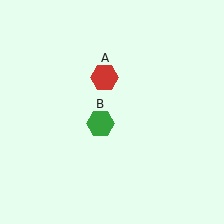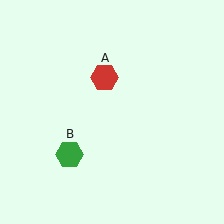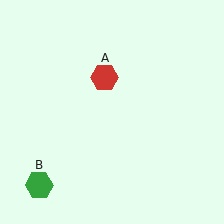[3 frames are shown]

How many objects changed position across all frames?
1 object changed position: green hexagon (object B).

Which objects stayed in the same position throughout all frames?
Red hexagon (object A) remained stationary.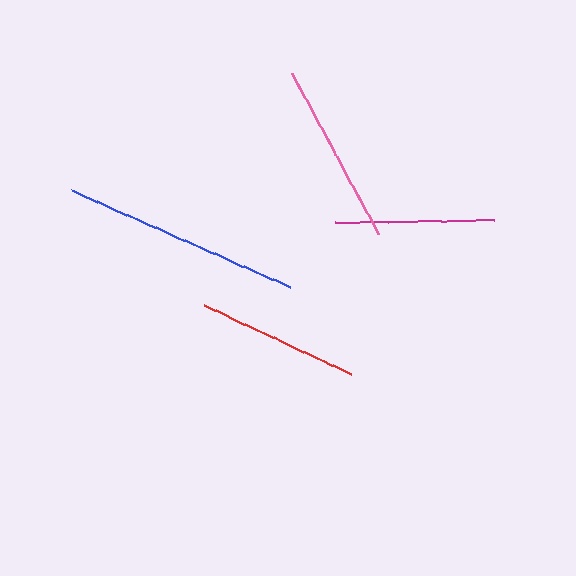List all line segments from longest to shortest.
From longest to shortest: blue, pink, red, magenta.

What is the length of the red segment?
The red segment is approximately 162 pixels long.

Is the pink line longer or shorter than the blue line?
The blue line is longer than the pink line.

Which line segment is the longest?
The blue line is the longest at approximately 239 pixels.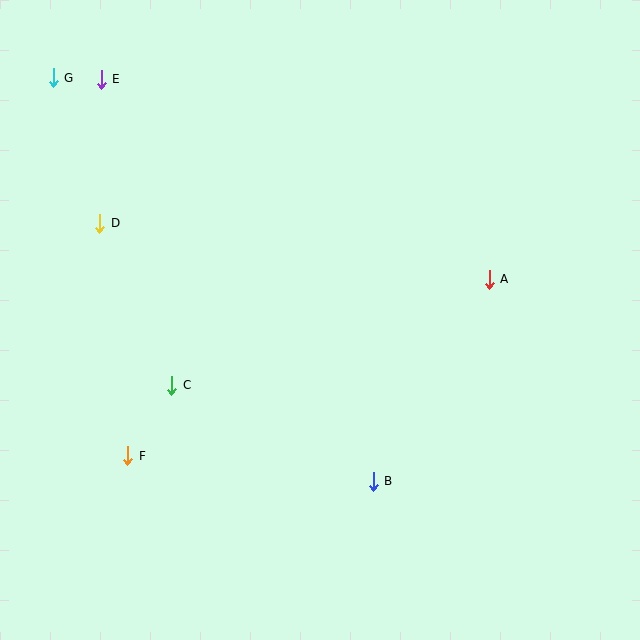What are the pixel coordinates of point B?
Point B is at (373, 481).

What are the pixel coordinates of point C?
Point C is at (172, 385).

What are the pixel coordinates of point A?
Point A is at (489, 279).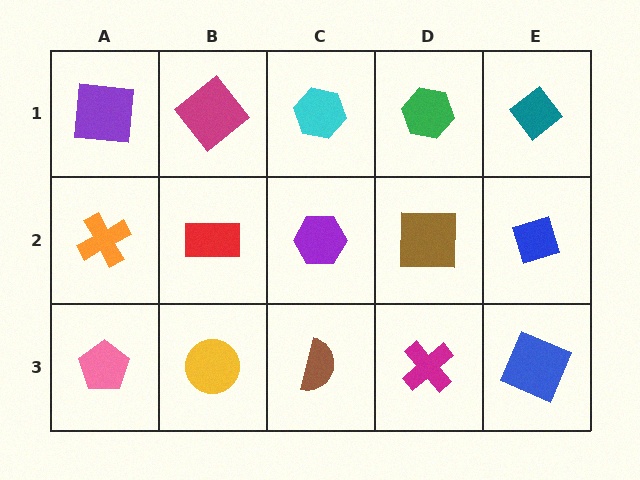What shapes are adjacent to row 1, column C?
A purple hexagon (row 2, column C), a magenta diamond (row 1, column B), a green hexagon (row 1, column D).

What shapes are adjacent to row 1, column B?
A red rectangle (row 2, column B), a purple square (row 1, column A), a cyan hexagon (row 1, column C).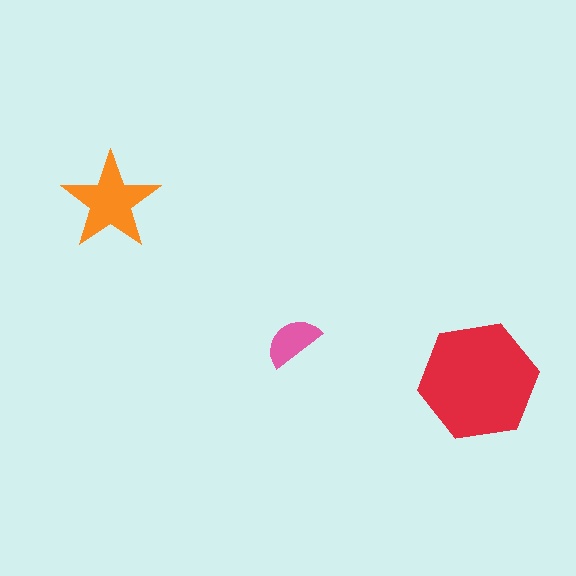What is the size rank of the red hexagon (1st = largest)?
1st.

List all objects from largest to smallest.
The red hexagon, the orange star, the pink semicircle.